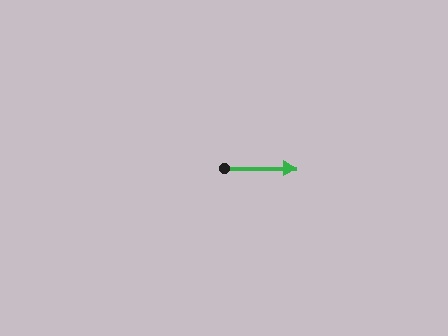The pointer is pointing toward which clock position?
Roughly 3 o'clock.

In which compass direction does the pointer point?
East.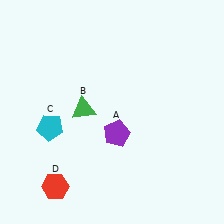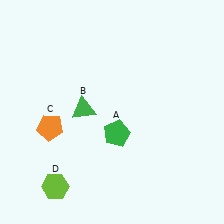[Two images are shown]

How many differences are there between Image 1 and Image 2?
There are 3 differences between the two images.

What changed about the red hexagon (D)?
In Image 1, D is red. In Image 2, it changed to lime.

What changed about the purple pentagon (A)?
In Image 1, A is purple. In Image 2, it changed to green.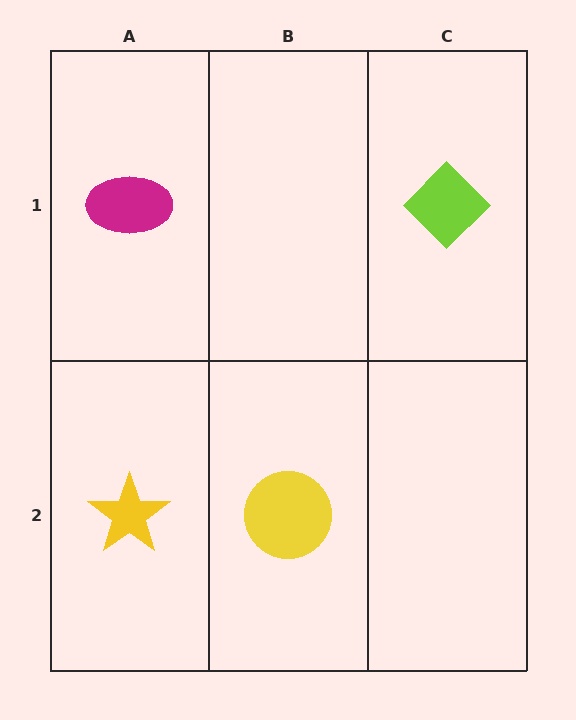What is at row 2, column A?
A yellow star.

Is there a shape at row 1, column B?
No, that cell is empty.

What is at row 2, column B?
A yellow circle.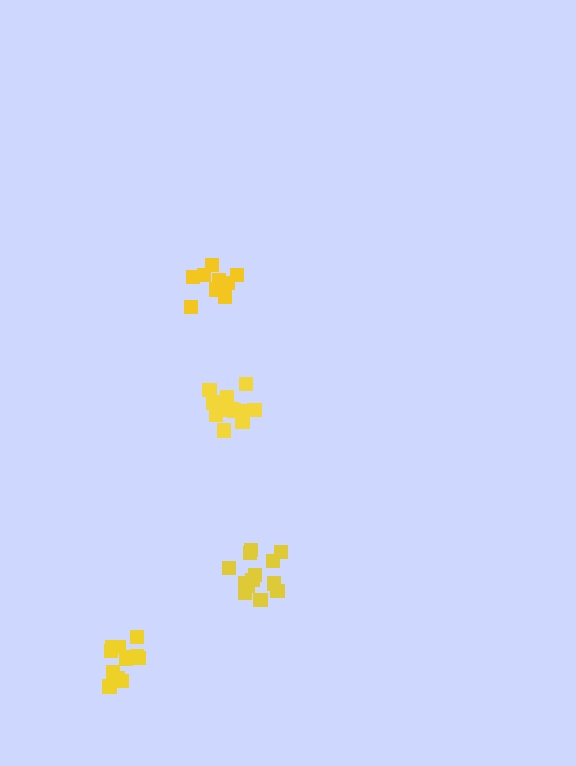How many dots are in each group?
Group 1: 13 dots, Group 2: 13 dots, Group 3: 12 dots, Group 4: 9 dots (47 total).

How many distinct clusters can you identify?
There are 4 distinct clusters.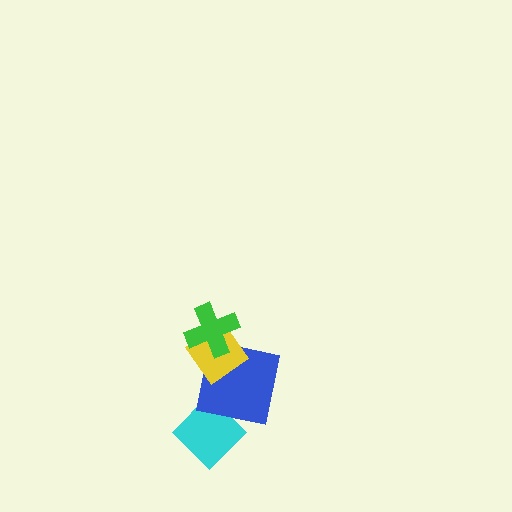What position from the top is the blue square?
The blue square is 3rd from the top.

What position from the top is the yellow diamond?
The yellow diamond is 2nd from the top.